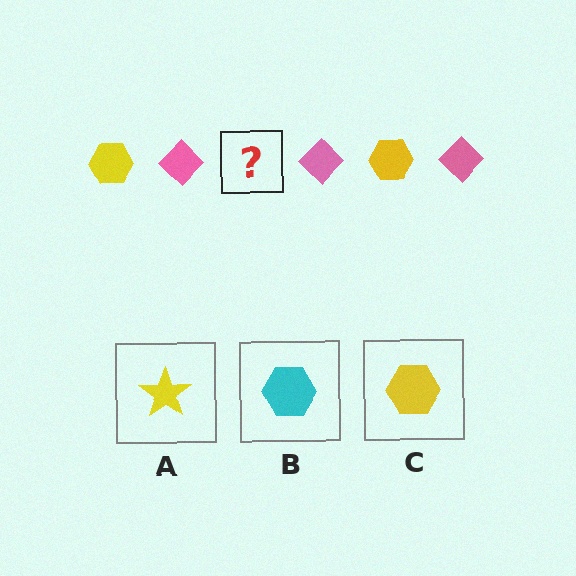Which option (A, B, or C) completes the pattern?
C.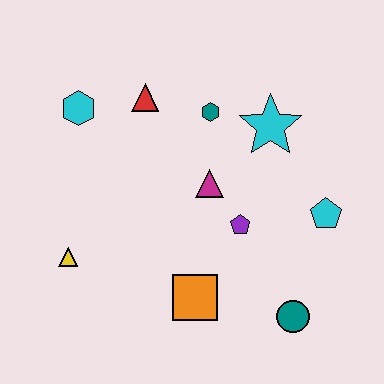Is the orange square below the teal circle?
No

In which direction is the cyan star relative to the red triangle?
The cyan star is to the right of the red triangle.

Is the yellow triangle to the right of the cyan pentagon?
No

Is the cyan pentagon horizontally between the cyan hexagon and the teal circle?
No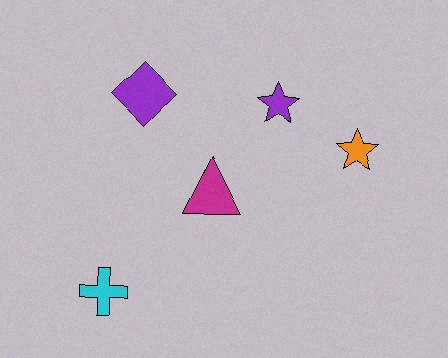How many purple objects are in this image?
There are 2 purple objects.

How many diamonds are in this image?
There is 1 diamond.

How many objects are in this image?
There are 5 objects.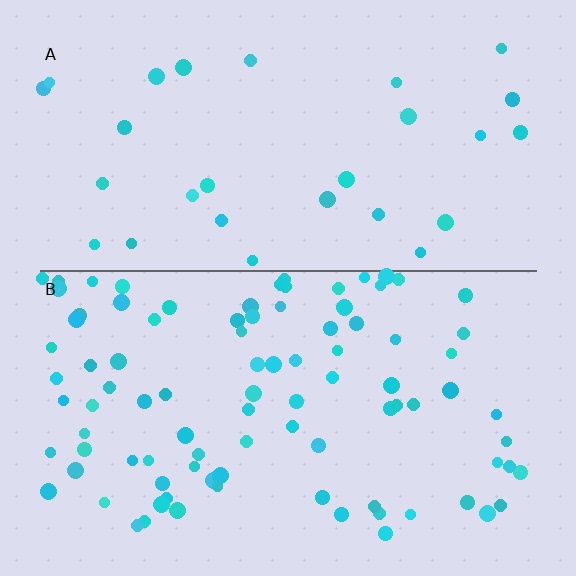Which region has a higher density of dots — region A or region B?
B (the bottom).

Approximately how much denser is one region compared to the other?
Approximately 3.2× — region B over region A.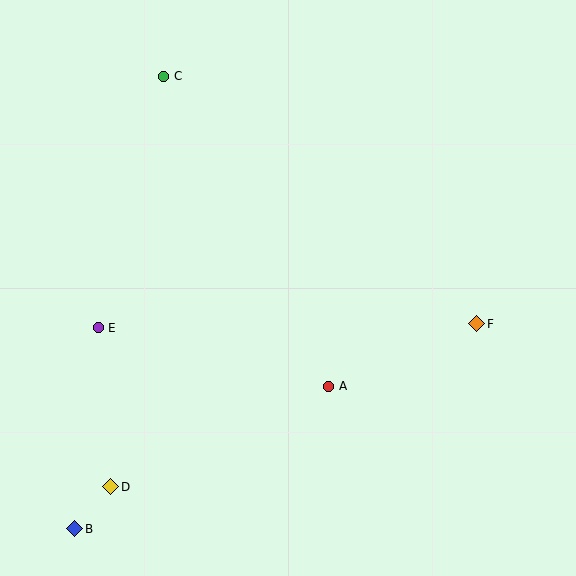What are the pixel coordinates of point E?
Point E is at (98, 328).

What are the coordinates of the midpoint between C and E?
The midpoint between C and E is at (131, 202).